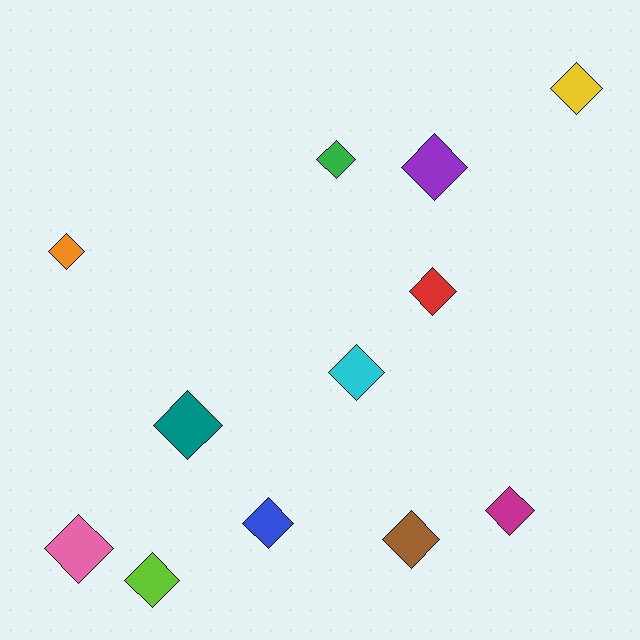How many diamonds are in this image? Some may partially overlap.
There are 12 diamonds.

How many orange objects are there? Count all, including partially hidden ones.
There is 1 orange object.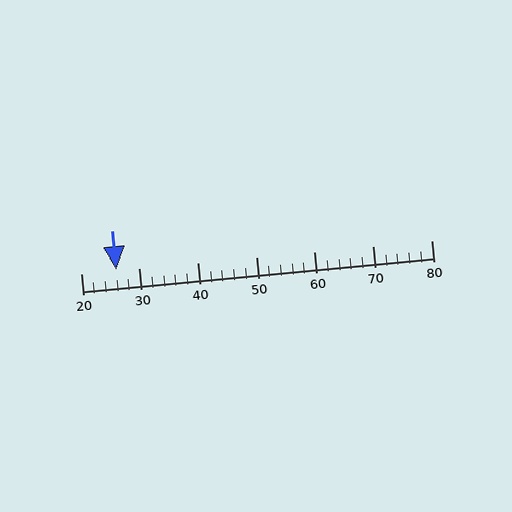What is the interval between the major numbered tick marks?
The major tick marks are spaced 10 units apart.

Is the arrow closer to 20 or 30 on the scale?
The arrow is closer to 30.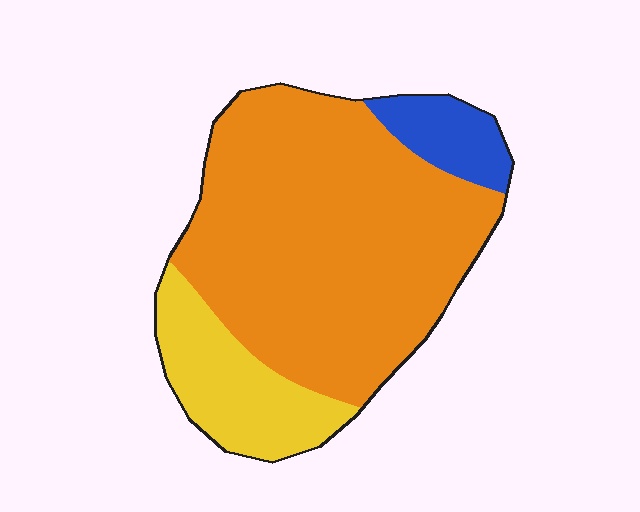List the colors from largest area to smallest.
From largest to smallest: orange, yellow, blue.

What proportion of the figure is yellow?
Yellow covers 19% of the figure.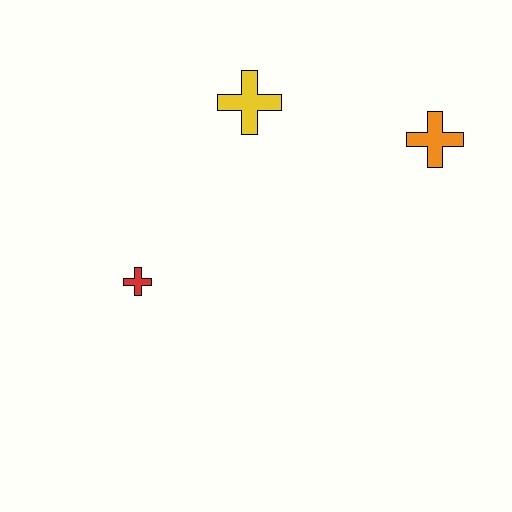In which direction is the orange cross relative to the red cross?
The orange cross is to the right of the red cross.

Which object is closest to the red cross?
The yellow cross is closest to the red cross.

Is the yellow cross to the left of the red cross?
No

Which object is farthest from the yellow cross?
The red cross is farthest from the yellow cross.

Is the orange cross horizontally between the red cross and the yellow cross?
No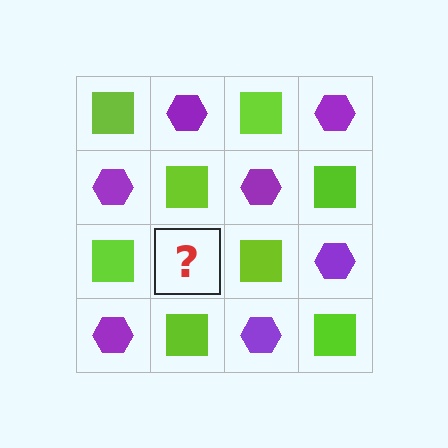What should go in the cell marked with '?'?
The missing cell should contain a purple hexagon.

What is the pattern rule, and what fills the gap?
The rule is that it alternates lime square and purple hexagon in a checkerboard pattern. The gap should be filled with a purple hexagon.